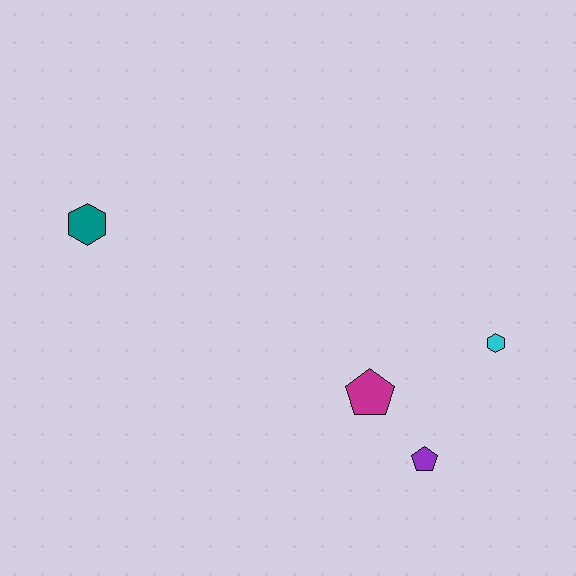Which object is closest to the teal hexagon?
The magenta pentagon is closest to the teal hexagon.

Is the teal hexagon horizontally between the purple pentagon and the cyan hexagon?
No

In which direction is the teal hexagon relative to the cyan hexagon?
The teal hexagon is to the left of the cyan hexagon.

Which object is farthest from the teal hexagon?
The cyan hexagon is farthest from the teal hexagon.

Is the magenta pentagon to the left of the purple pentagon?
Yes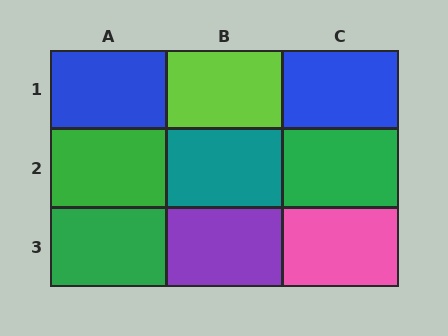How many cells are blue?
2 cells are blue.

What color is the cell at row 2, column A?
Green.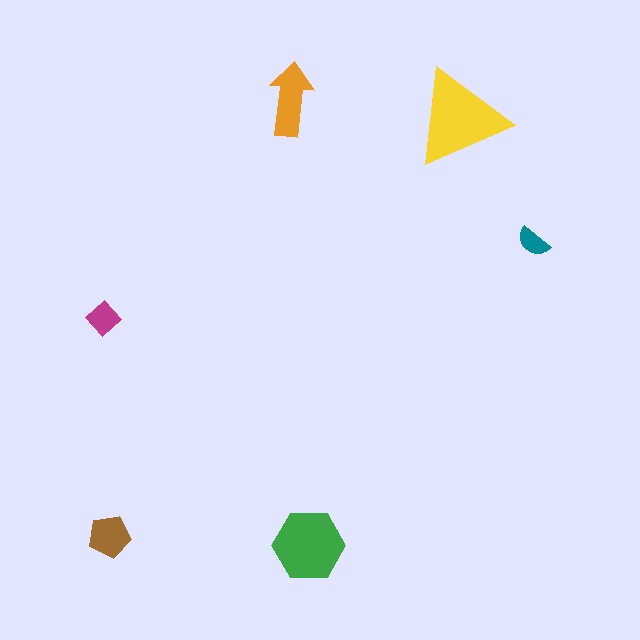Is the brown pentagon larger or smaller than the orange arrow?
Smaller.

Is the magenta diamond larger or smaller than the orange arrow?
Smaller.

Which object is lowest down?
The green hexagon is bottommost.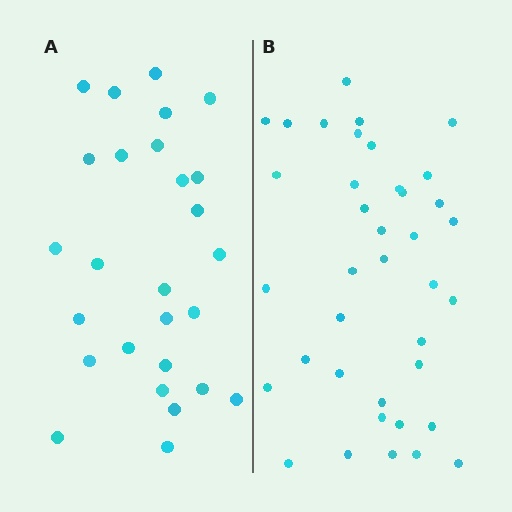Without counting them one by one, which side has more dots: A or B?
Region B (the right region) has more dots.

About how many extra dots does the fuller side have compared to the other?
Region B has roughly 12 or so more dots than region A.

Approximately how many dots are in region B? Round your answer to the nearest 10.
About 40 dots. (The exact count is 38, which rounds to 40.)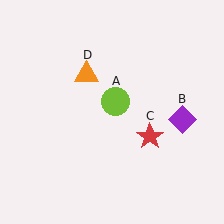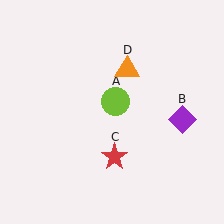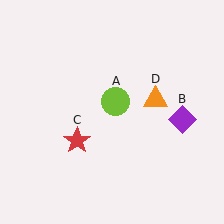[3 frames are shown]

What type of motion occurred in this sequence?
The red star (object C), orange triangle (object D) rotated clockwise around the center of the scene.